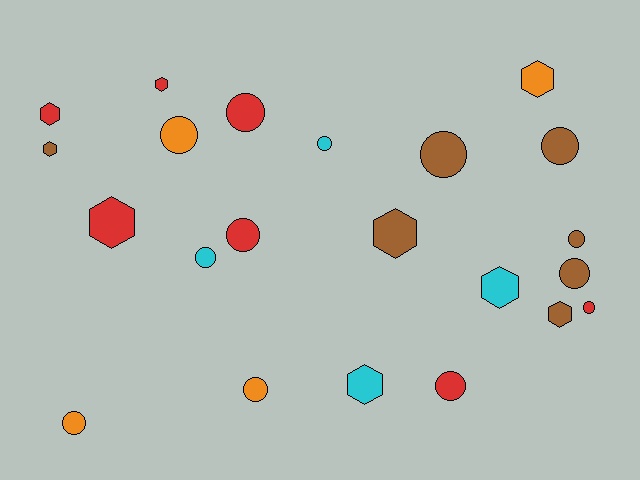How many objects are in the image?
There are 22 objects.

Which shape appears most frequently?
Circle, with 13 objects.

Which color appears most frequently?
Red, with 7 objects.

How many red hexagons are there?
There are 3 red hexagons.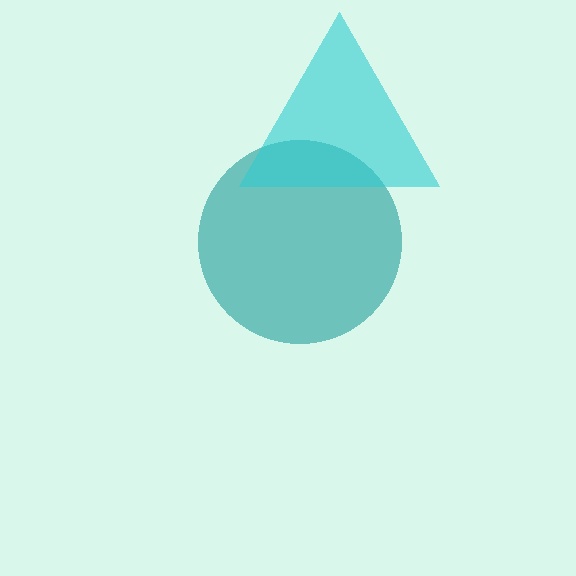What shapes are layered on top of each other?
The layered shapes are: a teal circle, a cyan triangle.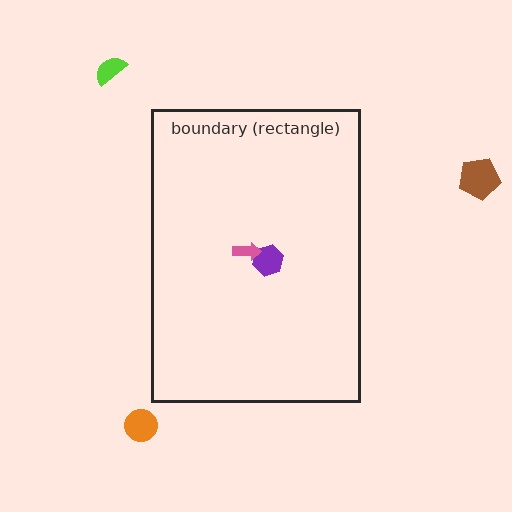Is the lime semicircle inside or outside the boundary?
Outside.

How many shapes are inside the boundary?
2 inside, 3 outside.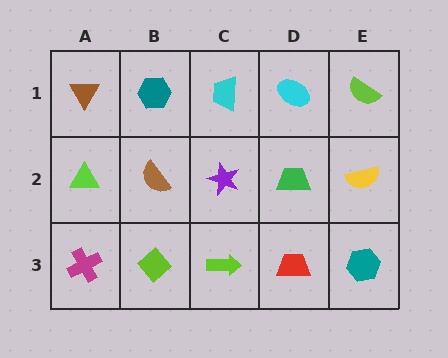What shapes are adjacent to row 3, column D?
A green trapezoid (row 2, column D), a lime arrow (row 3, column C), a teal hexagon (row 3, column E).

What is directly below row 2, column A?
A magenta cross.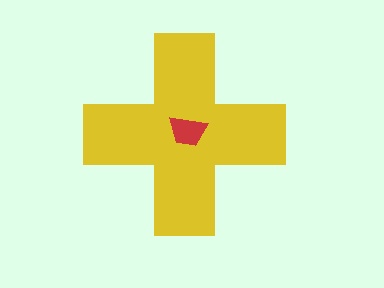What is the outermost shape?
The yellow cross.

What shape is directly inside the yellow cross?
The red trapezoid.